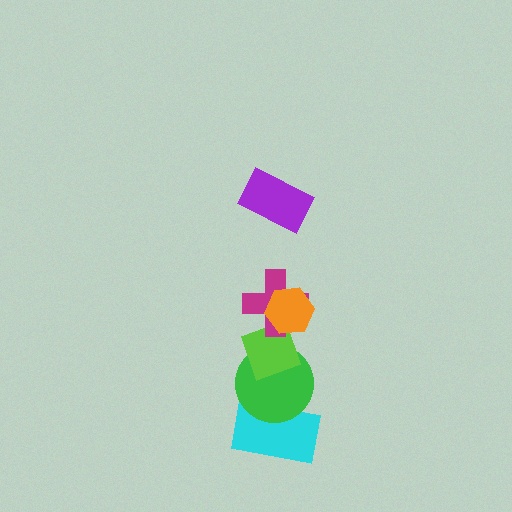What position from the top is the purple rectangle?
The purple rectangle is 1st from the top.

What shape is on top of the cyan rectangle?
The green circle is on top of the cyan rectangle.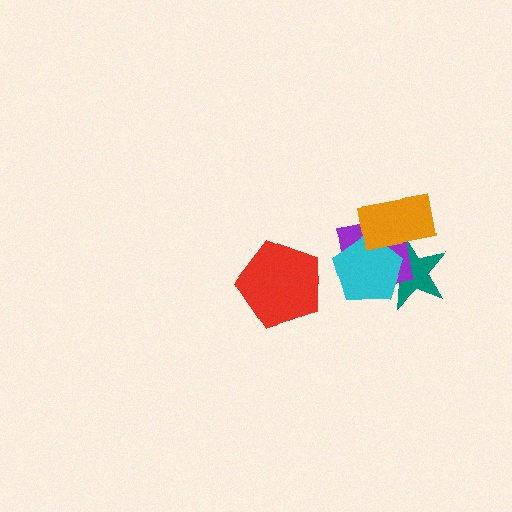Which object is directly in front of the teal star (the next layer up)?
The purple square is directly in front of the teal star.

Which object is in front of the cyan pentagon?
The orange rectangle is in front of the cyan pentagon.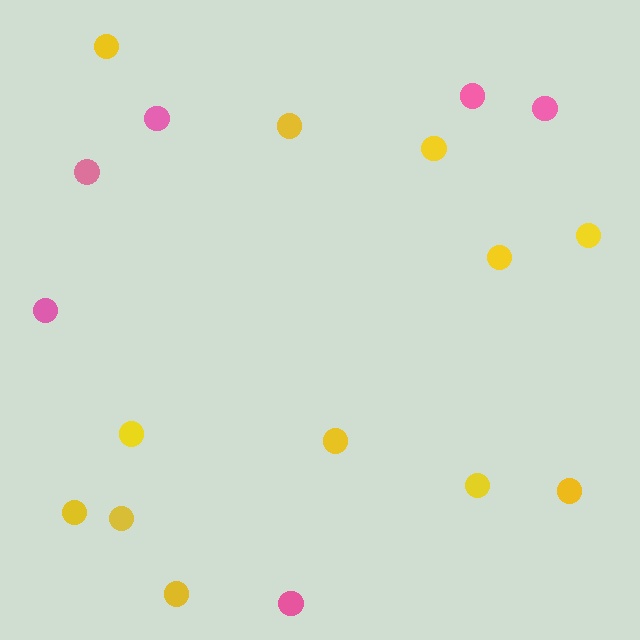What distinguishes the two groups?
There are 2 groups: one group of yellow circles (12) and one group of pink circles (6).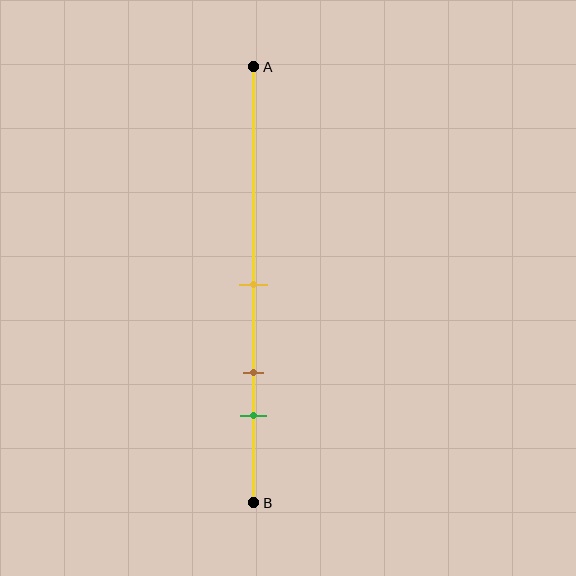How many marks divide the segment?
There are 3 marks dividing the segment.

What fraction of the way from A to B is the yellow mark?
The yellow mark is approximately 50% (0.5) of the way from A to B.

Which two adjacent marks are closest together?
The brown and green marks are the closest adjacent pair.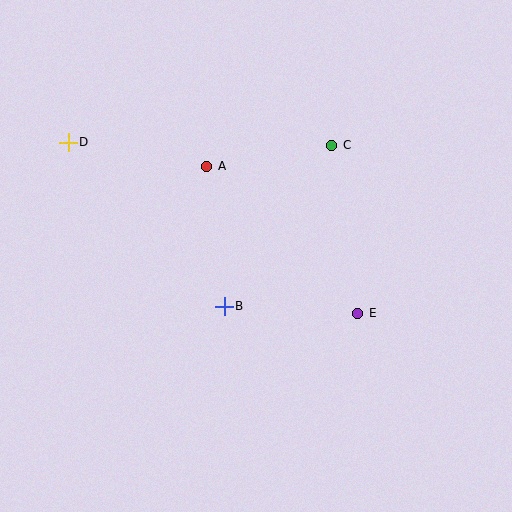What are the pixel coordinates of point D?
Point D is at (68, 142).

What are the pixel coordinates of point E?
Point E is at (358, 313).